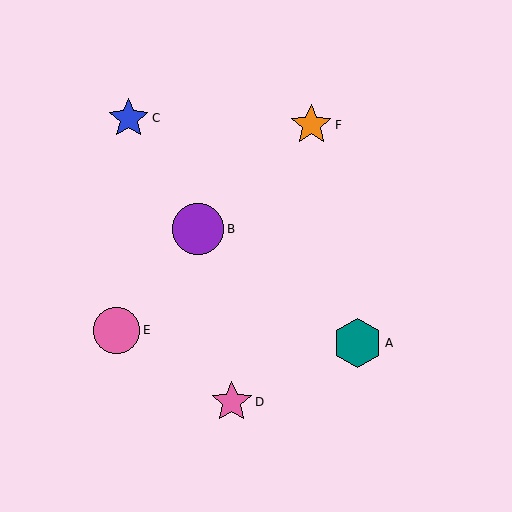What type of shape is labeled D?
Shape D is a pink star.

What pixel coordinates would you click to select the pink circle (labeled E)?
Click at (117, 330) to select the pink circle E.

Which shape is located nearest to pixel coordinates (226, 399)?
The pink star (labeled D) at (232, 402) is nearest to that location.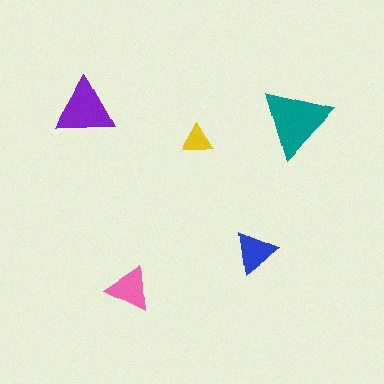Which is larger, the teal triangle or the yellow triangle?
The teal one.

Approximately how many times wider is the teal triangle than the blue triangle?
About 1.5 times wider.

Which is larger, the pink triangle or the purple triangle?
The purple one.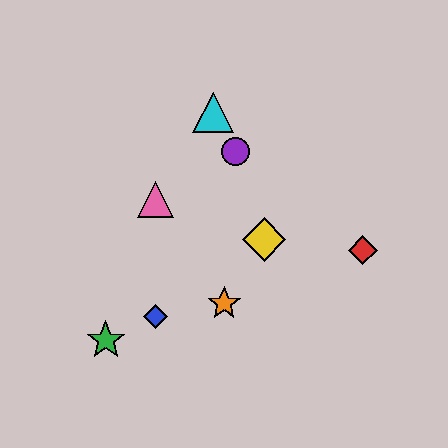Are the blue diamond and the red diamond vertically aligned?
No, the blue diamond is at x≈156 and the red diamond is at x≈363.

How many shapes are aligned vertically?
2 shapes (the blue diamond, the pink triangle) are aligned vertically.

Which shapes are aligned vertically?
The blue diamond, the pink triangle are aligned vertically.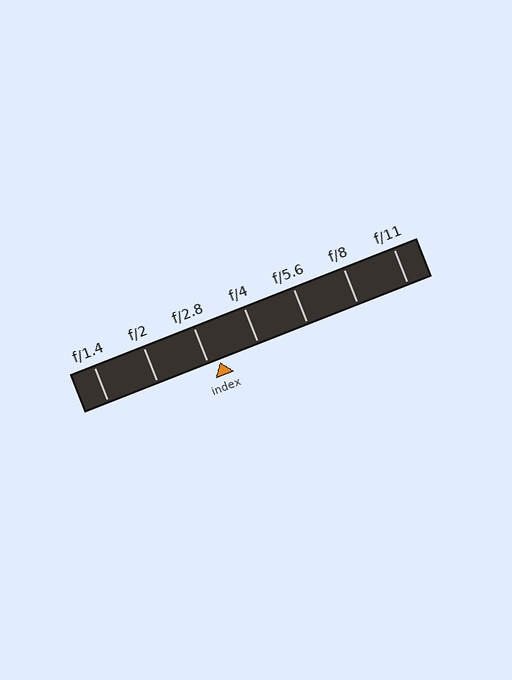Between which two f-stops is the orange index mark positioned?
The index mark is between f/2.8 and f/4.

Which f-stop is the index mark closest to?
The index mark is closest to f/2.8.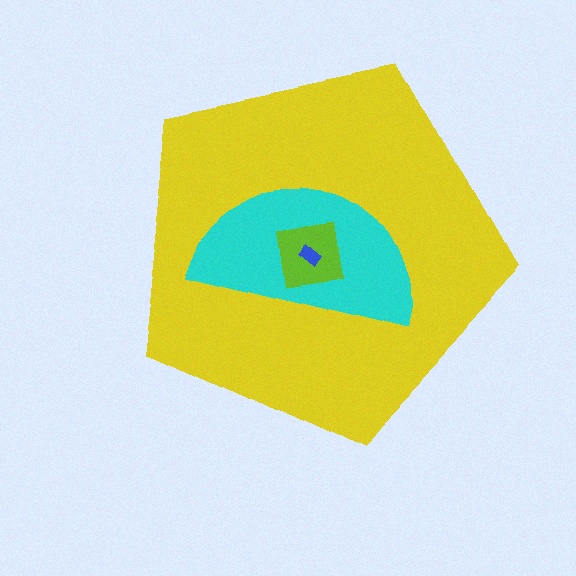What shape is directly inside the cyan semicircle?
The lime square.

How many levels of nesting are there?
4.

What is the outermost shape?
The yellow pentagon.